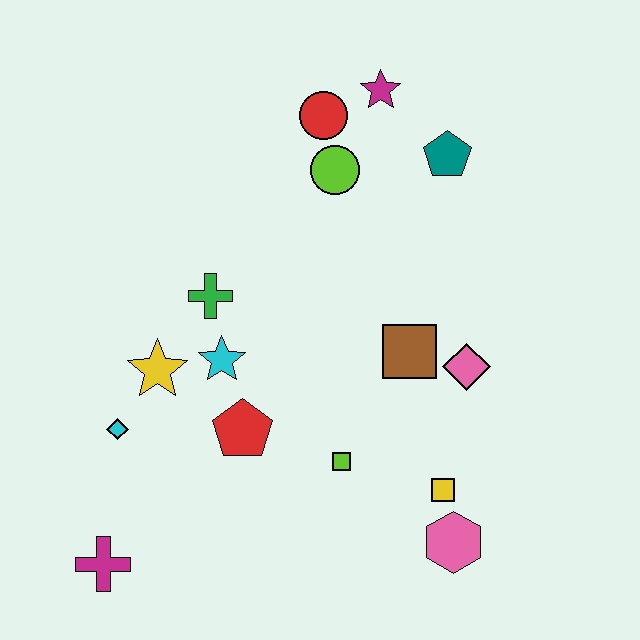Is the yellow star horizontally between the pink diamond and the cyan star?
No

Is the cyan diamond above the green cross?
No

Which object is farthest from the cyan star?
The magenta star is farthest from the cyan star.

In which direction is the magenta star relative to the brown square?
The magenta star is above the brown square.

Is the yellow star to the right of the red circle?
No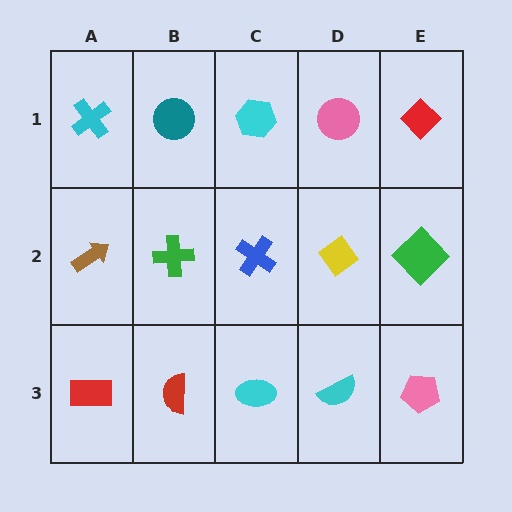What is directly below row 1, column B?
A green cross.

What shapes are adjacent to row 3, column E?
A green diamond (row 2, column E), a cyan semicircle (row 3, column D).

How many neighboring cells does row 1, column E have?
2.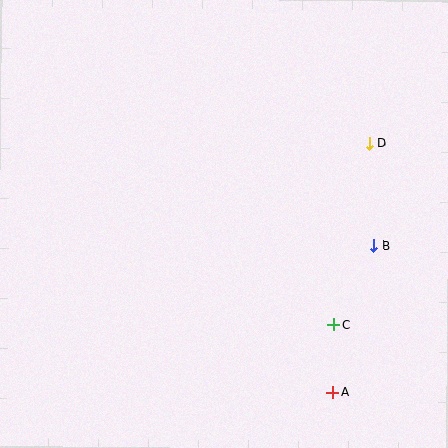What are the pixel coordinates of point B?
Point B is at (374, 246).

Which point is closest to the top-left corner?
Point D is closest to the top-left corner.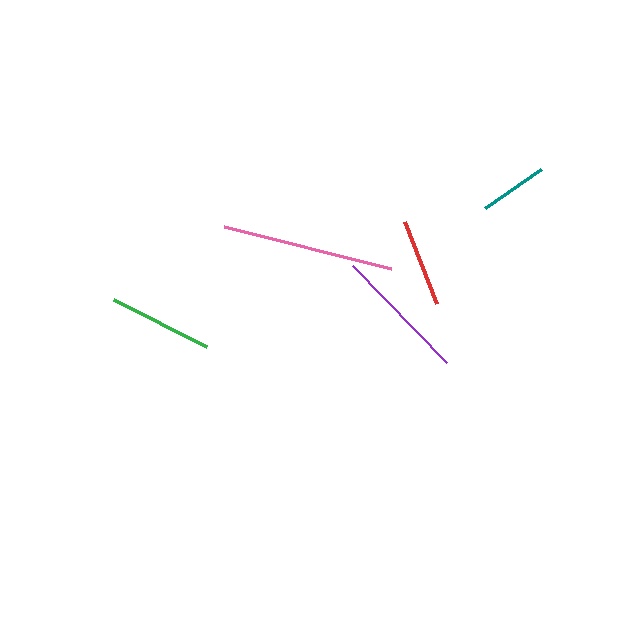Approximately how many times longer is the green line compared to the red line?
The green line is approximately 1.2 times the length of the red line.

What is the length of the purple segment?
The purple segment is approximately 136 pixels long.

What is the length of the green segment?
The green segment is approximately 103 pixels long.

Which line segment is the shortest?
The teal line is the shortest at approximately 68 pixels.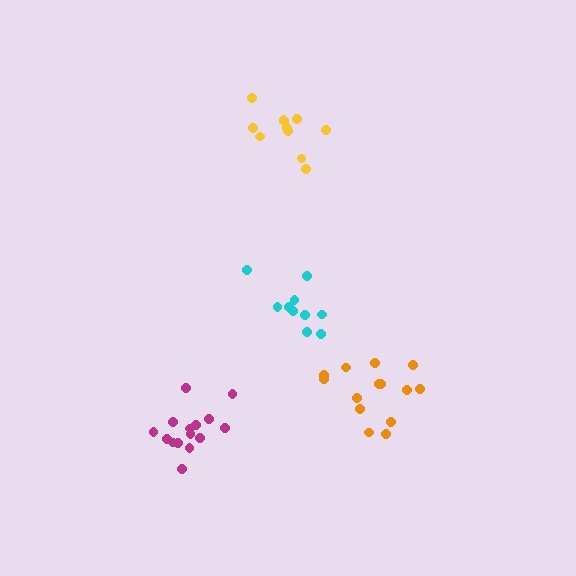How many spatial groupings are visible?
There are 4 spatial groupings.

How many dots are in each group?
Group 1: 11 dots, Group 2: 10 dots, Group 3: 14 dots, Group 4: 15 dots (50 total).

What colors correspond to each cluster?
The clusters are colored: yellow, cyan, orange, magenta.